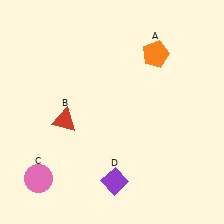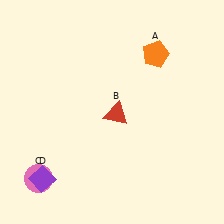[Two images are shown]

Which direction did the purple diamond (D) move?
The purple diamond (D) moved left.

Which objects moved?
The objects that moved are: the red triangle (B), the purple diamond (D).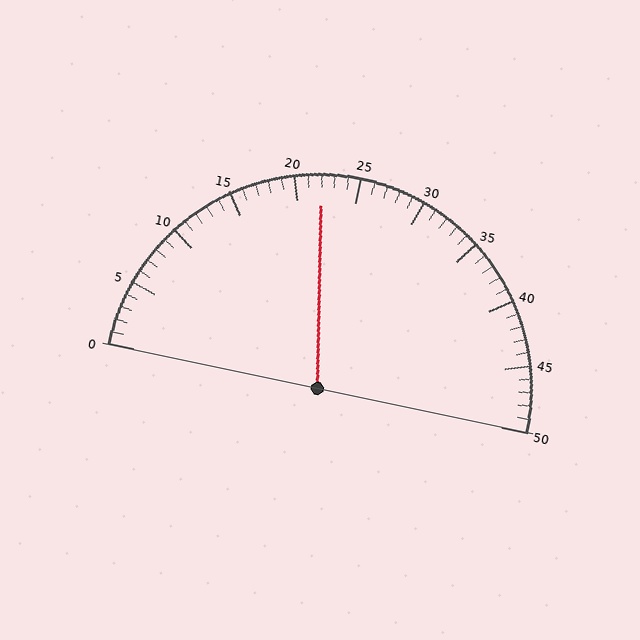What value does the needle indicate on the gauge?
The needle indicates approximately 22.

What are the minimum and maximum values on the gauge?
The gauge ranges from 0 to 50.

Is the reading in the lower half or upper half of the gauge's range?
The reading is in the lower half of the range (0 to 50).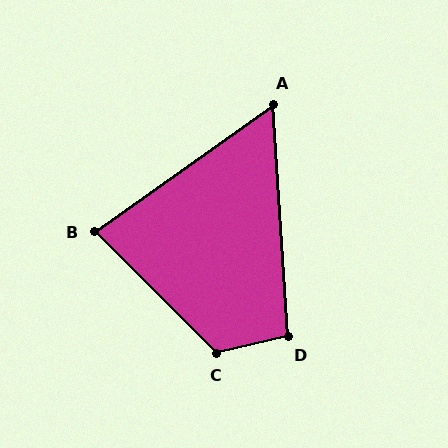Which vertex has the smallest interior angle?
A, at approximately 58 degrees.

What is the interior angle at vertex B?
Approximately 80 degrees (acute).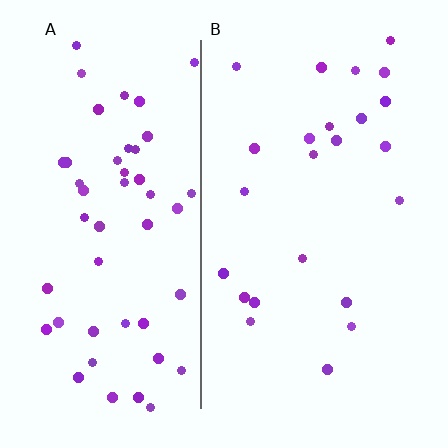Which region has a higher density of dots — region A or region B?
A (the left).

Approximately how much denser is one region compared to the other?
Approximately 2.2× — region A over region B.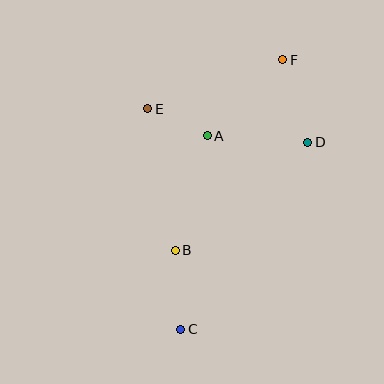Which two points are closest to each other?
Points A and E are closest to each other.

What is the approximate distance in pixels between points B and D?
The distance between B and D is approximately 171 pixels.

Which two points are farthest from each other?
Points C and F are farthest from each other.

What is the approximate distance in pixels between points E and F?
The distance between E and F is approximately 144 pixels.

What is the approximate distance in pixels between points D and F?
The distance between D and F is approximately 86 pixels.